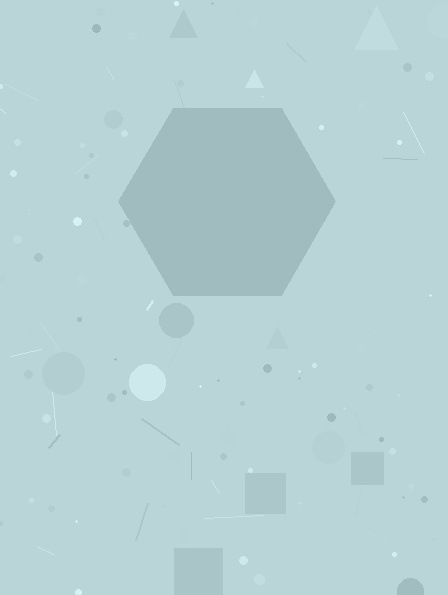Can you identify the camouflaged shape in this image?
The camouflaged shape is a hexagon.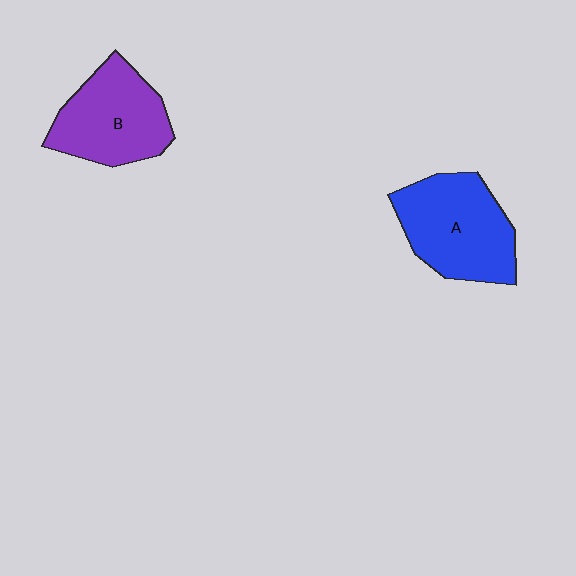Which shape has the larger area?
Shape A (blue).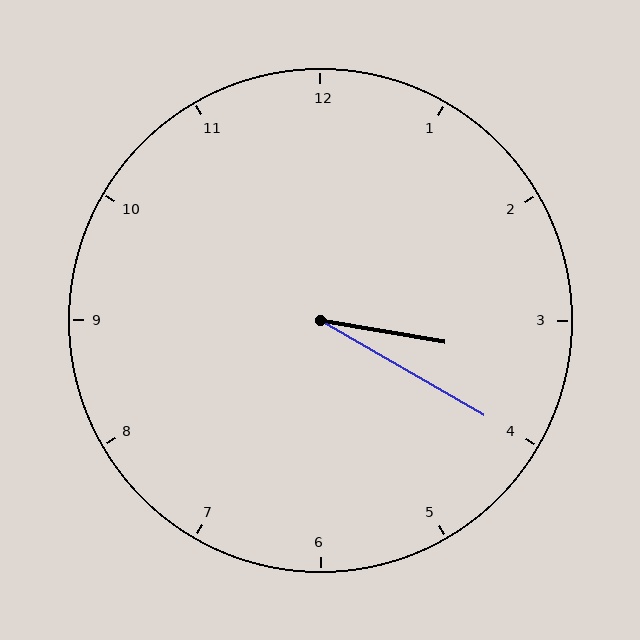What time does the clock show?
3:20.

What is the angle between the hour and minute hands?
Approximately 20 degrees.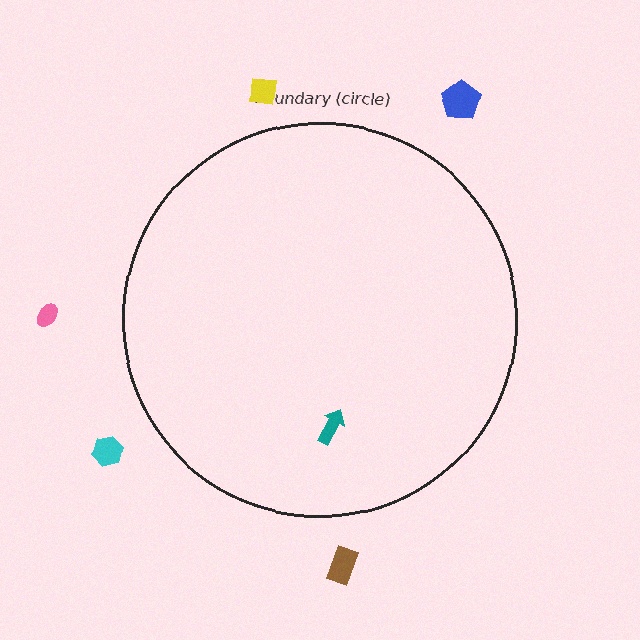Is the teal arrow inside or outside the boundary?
Inside.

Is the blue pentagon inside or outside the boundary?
Outside.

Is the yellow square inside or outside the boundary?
Outside.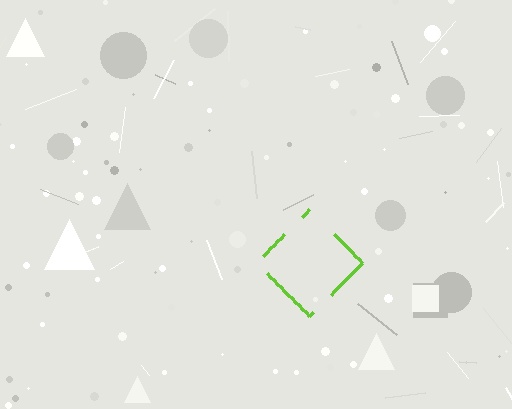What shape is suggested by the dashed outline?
The dashed outline suggests a diamond.